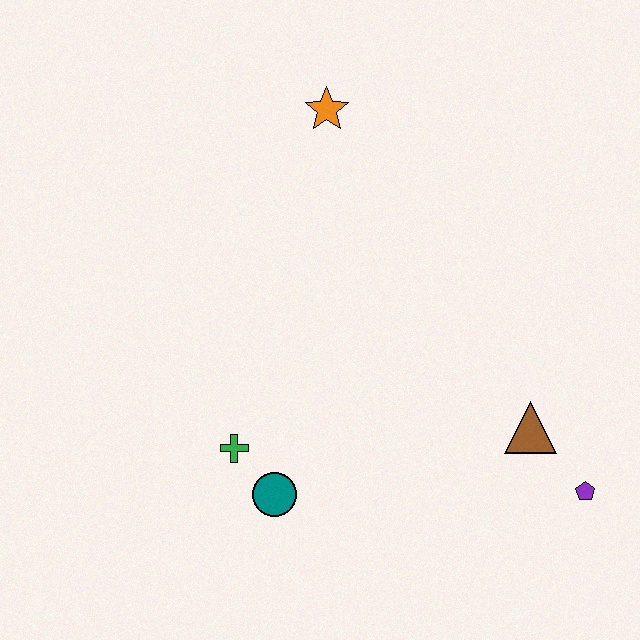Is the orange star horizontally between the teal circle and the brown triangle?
Yes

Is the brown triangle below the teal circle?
No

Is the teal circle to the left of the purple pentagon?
Yes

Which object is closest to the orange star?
The green cross is closest to the orange star.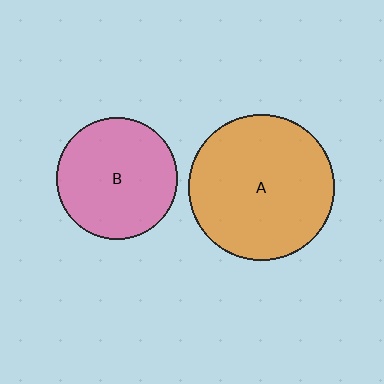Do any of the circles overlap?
No, none of the circles overlap.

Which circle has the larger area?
Circle A (orange).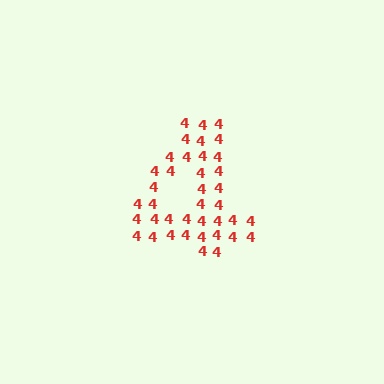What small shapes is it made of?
It is made of small digit 4's.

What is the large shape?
The large shape is the digit 4.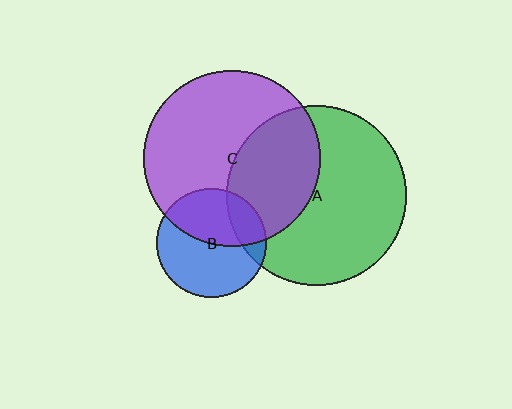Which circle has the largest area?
Circle A (green).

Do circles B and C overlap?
Yes.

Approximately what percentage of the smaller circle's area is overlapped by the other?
Approximately 45%.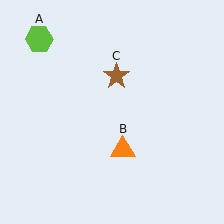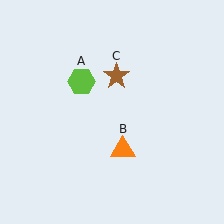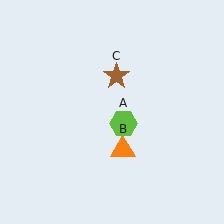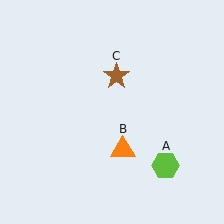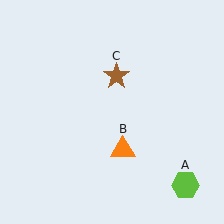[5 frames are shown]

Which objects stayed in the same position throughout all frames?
Orange triangle (object B) and brown star (object C) remained stationary.